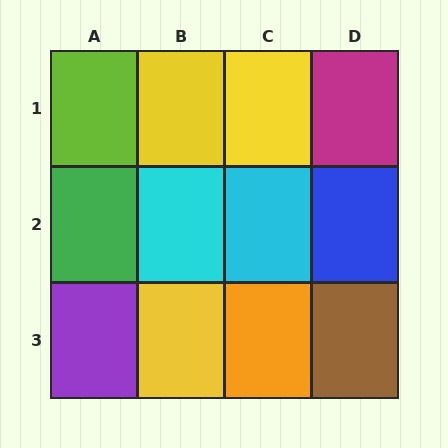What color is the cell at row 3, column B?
Yellow.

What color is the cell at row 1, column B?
Yellow.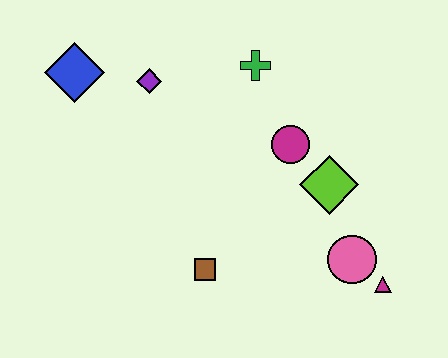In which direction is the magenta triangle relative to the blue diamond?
The magenta triangle is to the right of the blue diamond.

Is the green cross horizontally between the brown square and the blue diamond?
No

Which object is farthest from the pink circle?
The blue diamond is farthest from the pink circle.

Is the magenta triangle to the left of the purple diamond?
No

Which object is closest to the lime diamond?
The magenta circle is closest to the lime diamond.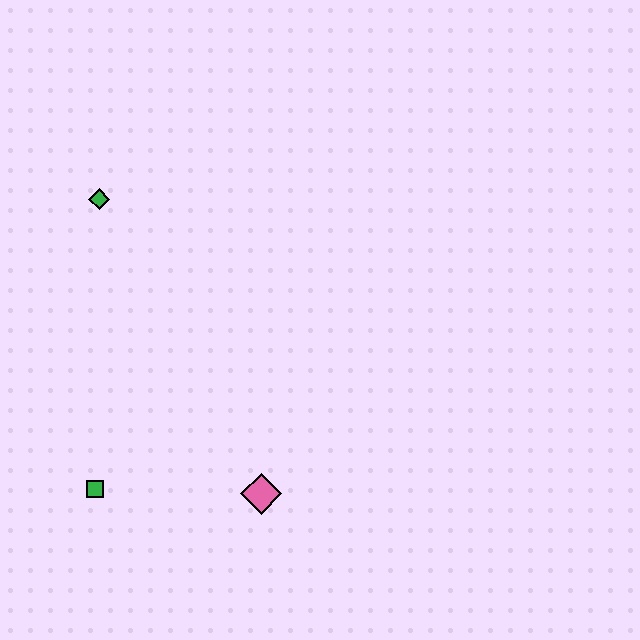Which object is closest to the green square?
The pink diamond is closest to the green square.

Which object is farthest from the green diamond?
The pink diamond is farthest from the green diamond.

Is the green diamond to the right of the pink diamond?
No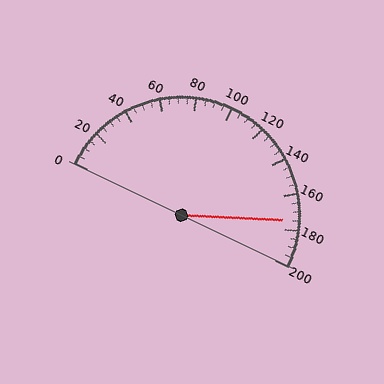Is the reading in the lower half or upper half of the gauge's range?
The reading is in the upper half of the range (0 to 200).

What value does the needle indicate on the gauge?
The needle indicates approximately 175.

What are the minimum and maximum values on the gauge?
The gauge ranges from 0 to 200.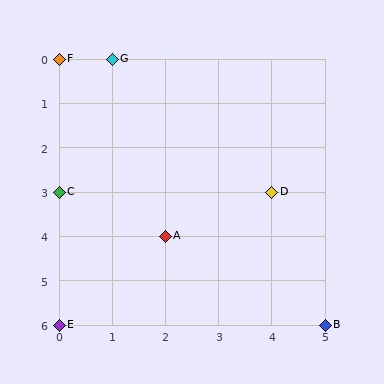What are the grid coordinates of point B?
Point B is at grid coordinates (5, 6).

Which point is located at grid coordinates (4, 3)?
Point D is at (4, 3).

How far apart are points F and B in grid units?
Points F and B are 5 columns and 6 rows apart (about 7.8 grid units diagonally).